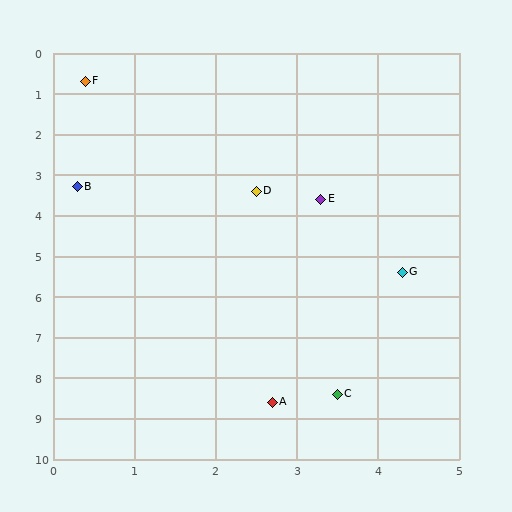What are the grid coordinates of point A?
Point A is at approximately (2.7, 8.6).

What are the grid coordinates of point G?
Point G is at approximately (4.3, 5.4).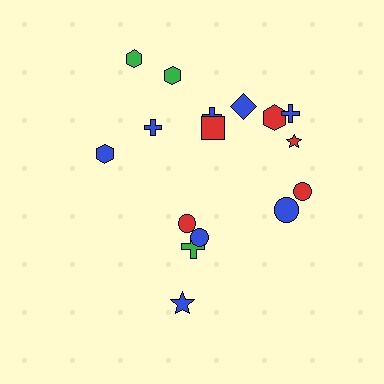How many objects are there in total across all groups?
There are 16 objects.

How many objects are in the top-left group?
There are 4 objects.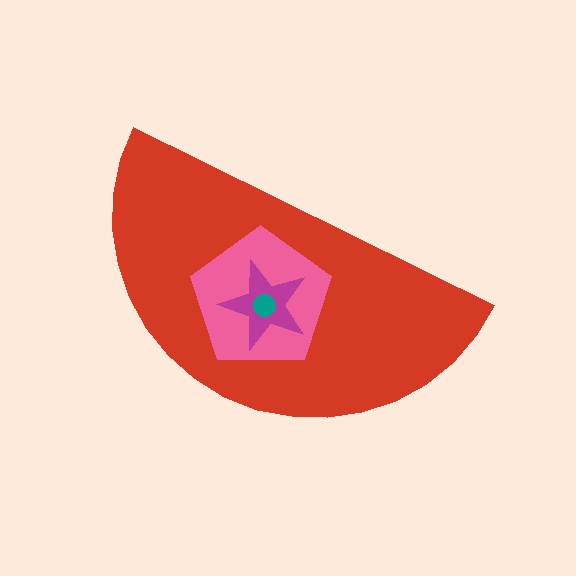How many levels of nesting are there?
4.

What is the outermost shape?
The red semicircle.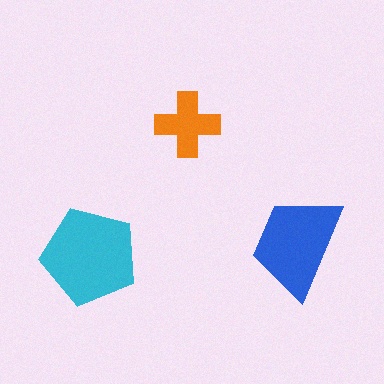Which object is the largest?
The cyan pentagon.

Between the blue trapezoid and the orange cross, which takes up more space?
The blue trapezoid.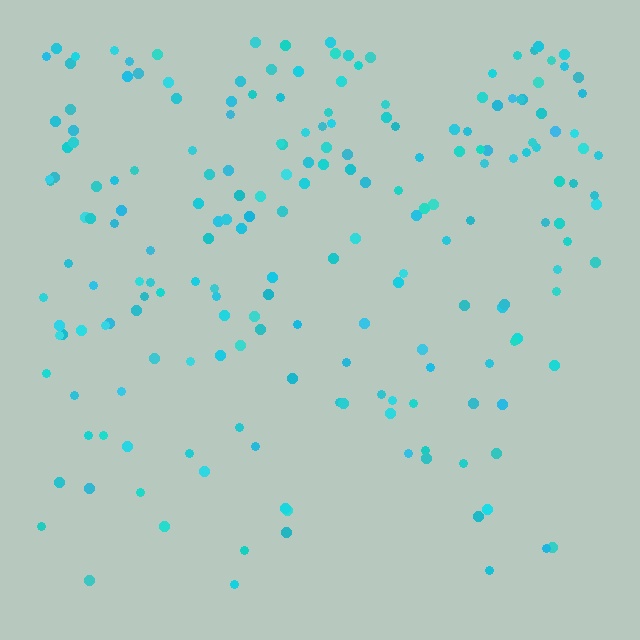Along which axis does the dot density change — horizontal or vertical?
Vertical.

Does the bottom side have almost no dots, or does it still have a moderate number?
Still a moderate number, just noticeably fewer than the top.